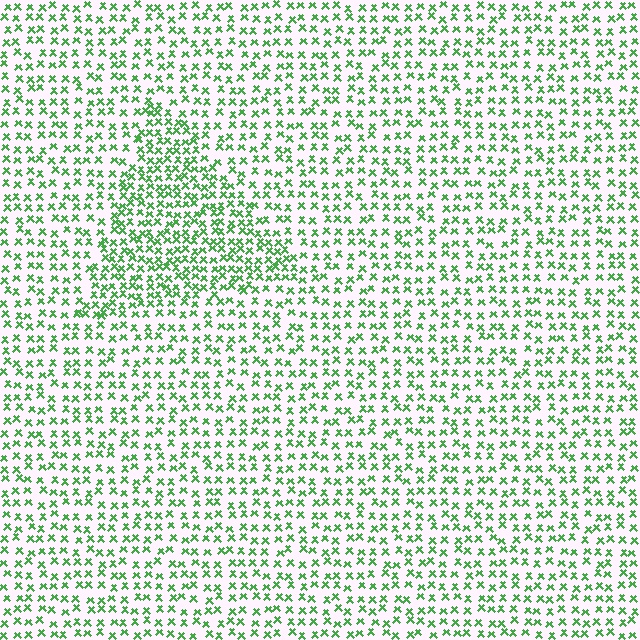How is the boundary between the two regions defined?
The boundary is defined by a change in element density (approximately 1.7x ratio). All elements are the same color, size, and shape.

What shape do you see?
I see a triangle.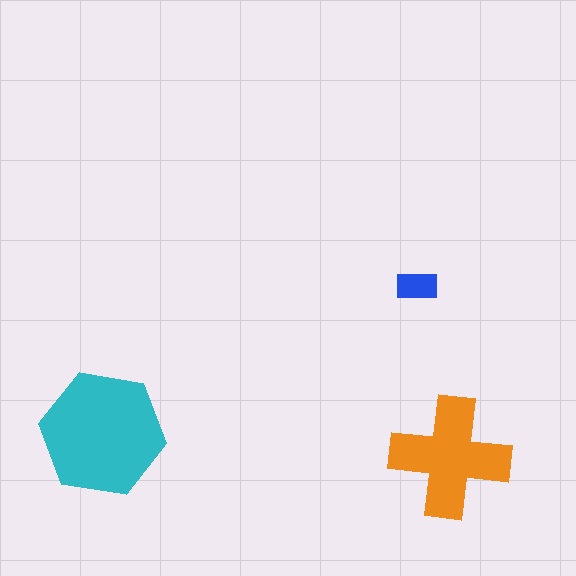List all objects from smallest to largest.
The blue rectangle, the orange cross, the cyan hexagon.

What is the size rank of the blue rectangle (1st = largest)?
3rd.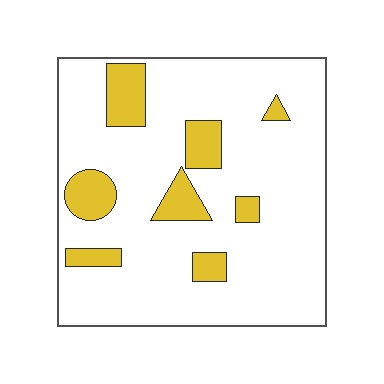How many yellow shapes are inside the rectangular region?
8.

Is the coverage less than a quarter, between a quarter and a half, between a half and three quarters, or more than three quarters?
Less than a quarter.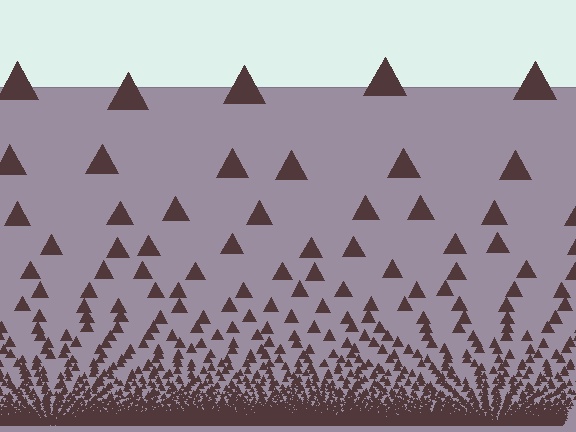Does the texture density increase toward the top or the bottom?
Density increases toward the bottom.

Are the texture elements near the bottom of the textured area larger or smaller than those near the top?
Smaller. The gradient is inverted — elements near the bottom are smaller and denser.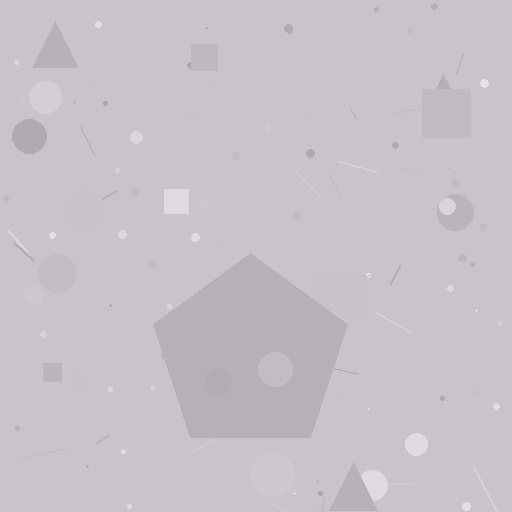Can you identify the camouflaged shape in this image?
The camouflaged shape is a pentagon.